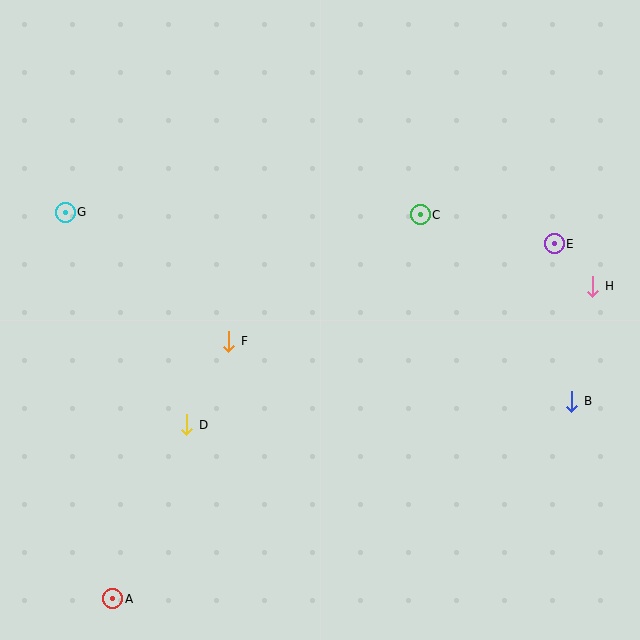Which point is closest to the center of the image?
Point F at (229, 341) is closest to the center.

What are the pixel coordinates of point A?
Point A is at (113, 599).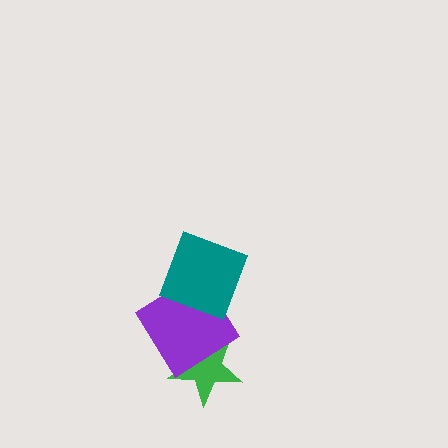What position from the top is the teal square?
The teal square is 1st from the top.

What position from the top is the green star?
The green star is 3rd from the top.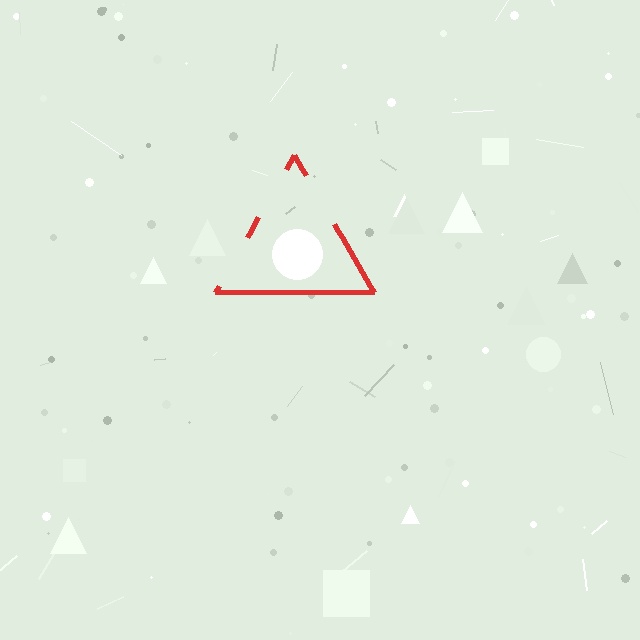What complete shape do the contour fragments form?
The contour fragments form a triangle.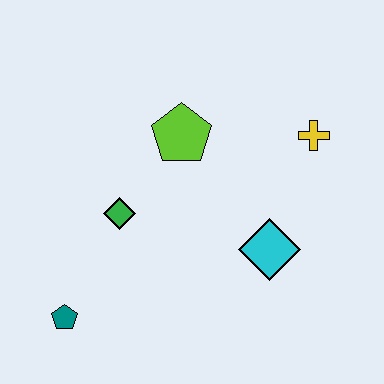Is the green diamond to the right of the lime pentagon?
No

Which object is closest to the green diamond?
The lime pentagon is closest to the green diamond.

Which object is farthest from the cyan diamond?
The teal pentagon is farthest from the cyan diamond.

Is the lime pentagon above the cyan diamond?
Yes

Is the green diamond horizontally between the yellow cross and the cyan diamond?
No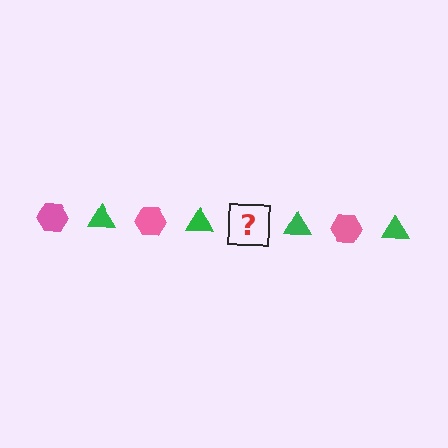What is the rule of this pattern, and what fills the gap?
The rule is that the pattern alternates between pink hexagon and green triangle. The gap should be filled with a pink hexagon.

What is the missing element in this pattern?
The missing element is a pink hexagon.